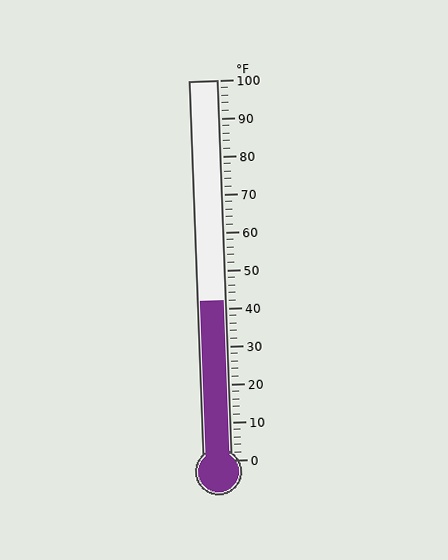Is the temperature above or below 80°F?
The temperature is below 80°F.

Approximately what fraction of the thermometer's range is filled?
The thermometer is filled to approximately 40% of its range.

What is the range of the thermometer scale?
The thermometer scale ranges from 0°F to 100°F.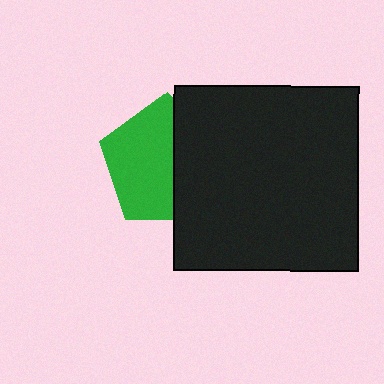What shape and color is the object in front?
The object in front is a black square.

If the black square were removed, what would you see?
You would see the complete green pentagon.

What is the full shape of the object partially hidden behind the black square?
The partially hidden object is a green pentagon.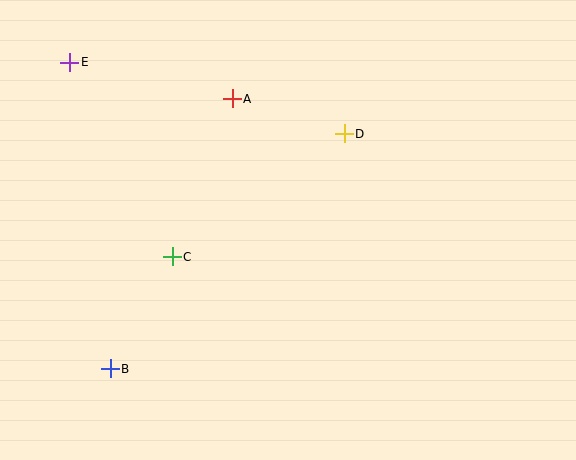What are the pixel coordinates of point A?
Point A is at (232, 99).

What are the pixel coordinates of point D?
Point D is at (344, 134).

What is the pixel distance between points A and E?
The distance between A and E is 166 pixels.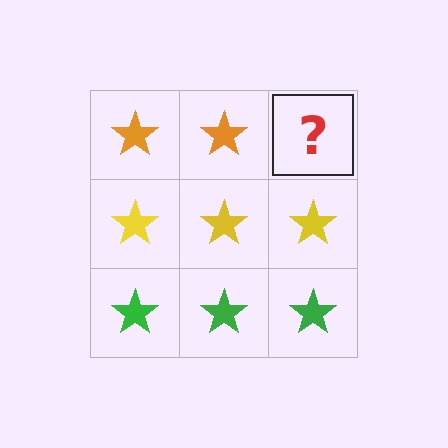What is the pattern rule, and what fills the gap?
The rule is that each row has a consistent color. The gap should be filled with an orange star.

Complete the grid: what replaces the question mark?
The question mark should be replaced with an orange star.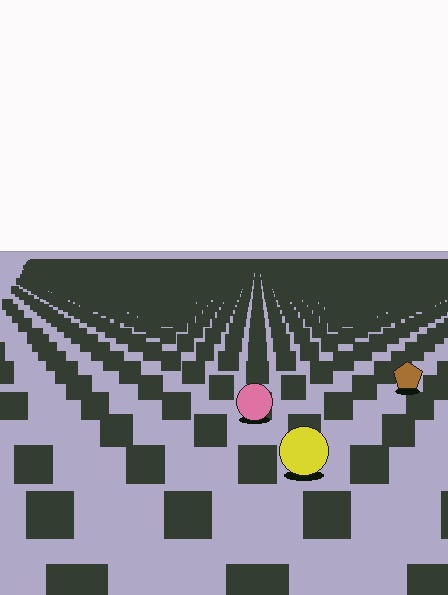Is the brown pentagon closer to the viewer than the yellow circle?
No. The yellow circle is closer — you can tell from the texture gradient: the ground texture is coarser near it.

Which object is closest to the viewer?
The yellow circle is closest. The texture marks near it are larger and more spread out.